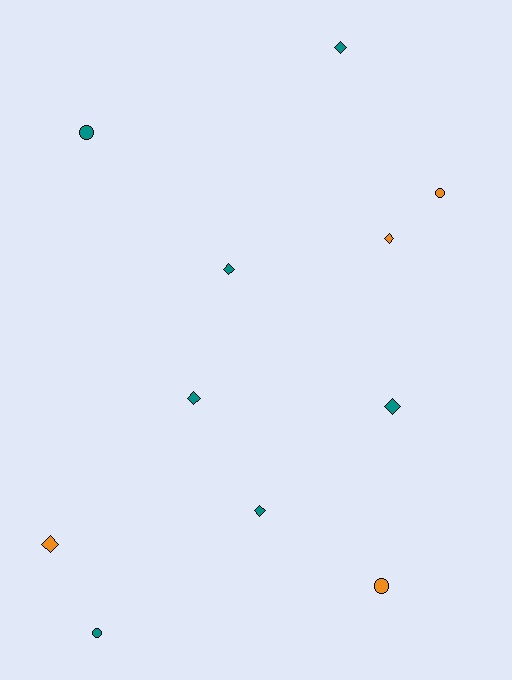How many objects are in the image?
There are 11 objects.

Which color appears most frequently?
Teal, with 7 objects.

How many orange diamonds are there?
There are 2 orange diamonds.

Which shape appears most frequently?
Diamond, with 7 objects.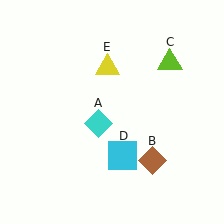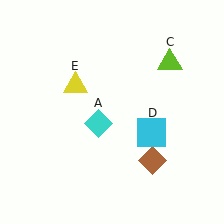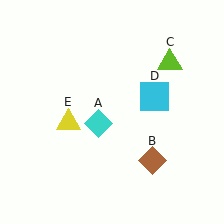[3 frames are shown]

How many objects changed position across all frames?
2 objects changed position: cyan square (object D), yellow triangle (object E).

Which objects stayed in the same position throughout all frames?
Cyan diamond (object A) and brown diamond (object B) and lime triangle (object C) remained stationary.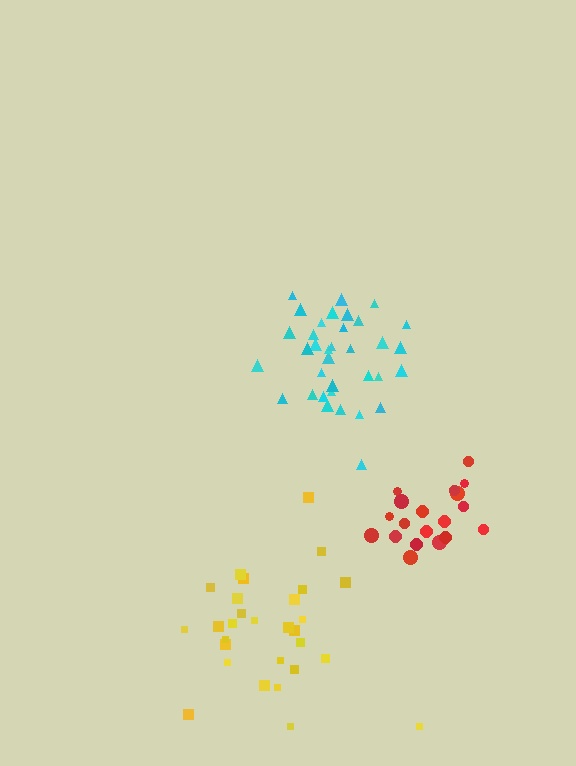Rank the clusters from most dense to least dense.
cyan, red, yellow.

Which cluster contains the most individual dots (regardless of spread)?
Cyan (35).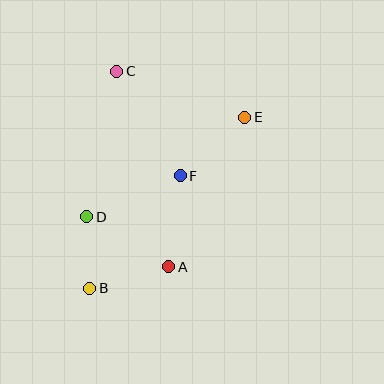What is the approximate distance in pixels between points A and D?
The distance between A and D is approximately 96 pixels.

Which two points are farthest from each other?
Points B and E are farthest from each other.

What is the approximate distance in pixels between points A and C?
The distance between A and C is approximately 202 pixels.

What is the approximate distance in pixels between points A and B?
The distance between A and B is approximately 82 pixels.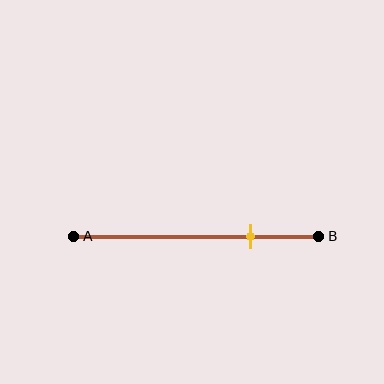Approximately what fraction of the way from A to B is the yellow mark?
The yellow mark is approximately 70% of the way from A to B.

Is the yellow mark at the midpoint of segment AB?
No, the mark is at about 70% from A, not at the 50% midpoint.